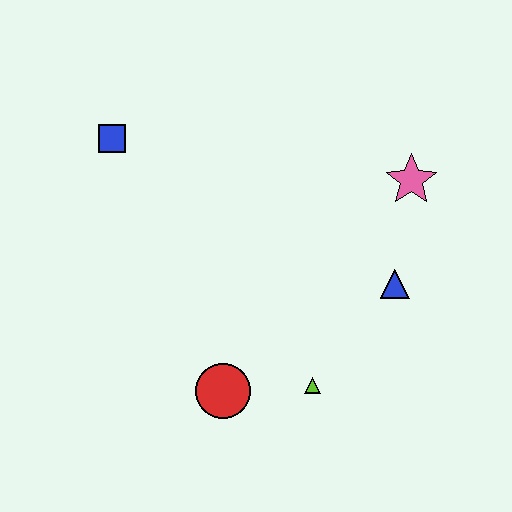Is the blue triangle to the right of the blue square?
Yes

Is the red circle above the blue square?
No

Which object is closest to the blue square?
The red circle is closest to the blue square.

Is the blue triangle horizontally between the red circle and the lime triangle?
No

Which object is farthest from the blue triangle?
The blue square is farthest from the blue triangle.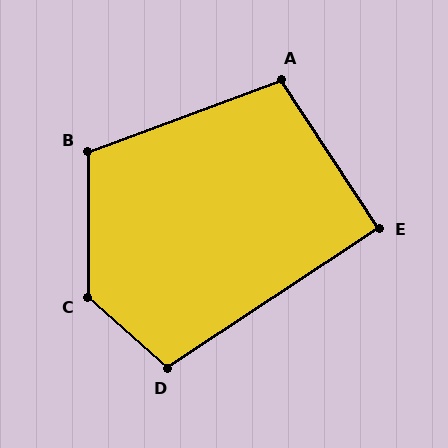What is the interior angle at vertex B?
Approximately 110 degrees (obtuse).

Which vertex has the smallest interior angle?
E, at approximately 90 degrees.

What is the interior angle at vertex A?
Approximately 103 degrees (obtuse).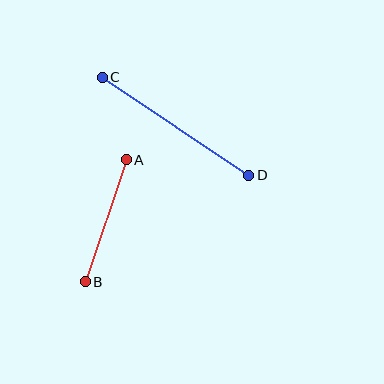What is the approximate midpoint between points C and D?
The midpoint is at approximately (175, 126) pixels.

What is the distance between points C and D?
The distance is approximately 176 pixels.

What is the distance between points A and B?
The distance is approximately 128 pixels.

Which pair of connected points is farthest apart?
Points C and D are farthest apart.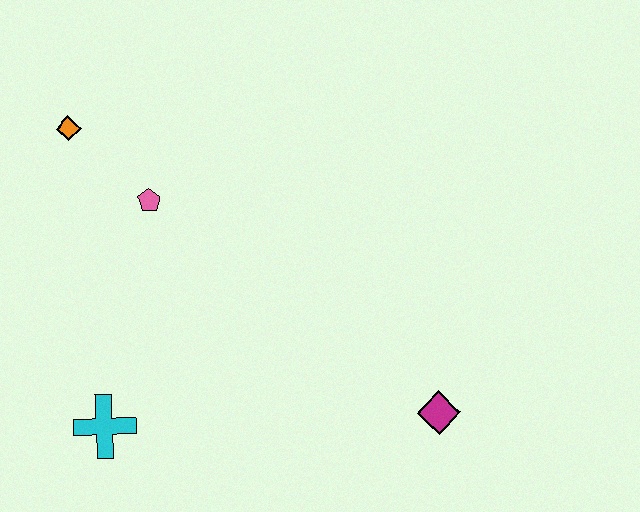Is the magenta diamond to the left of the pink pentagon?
No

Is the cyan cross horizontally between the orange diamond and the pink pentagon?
Yes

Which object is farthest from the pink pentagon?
The magenta diamond is farthest from the pink pentagon.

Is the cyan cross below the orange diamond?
Yes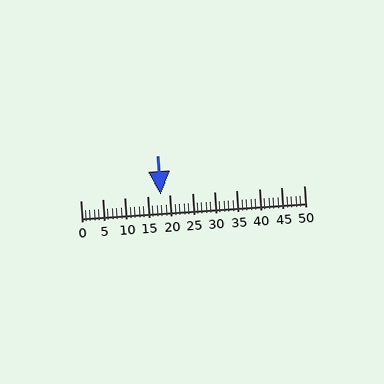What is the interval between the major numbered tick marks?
The major tick marks are spaced 5 units apart.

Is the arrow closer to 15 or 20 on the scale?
The arrow is closer to 20.